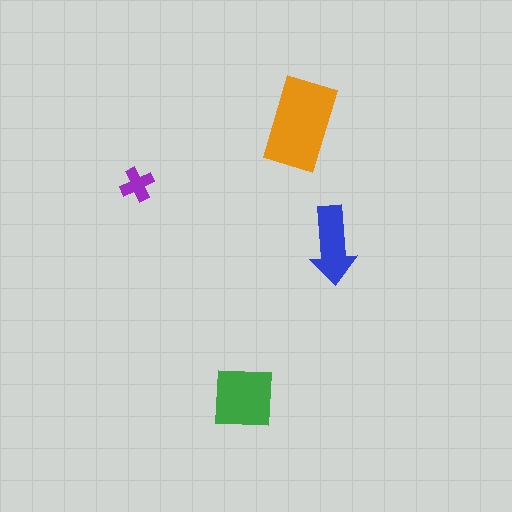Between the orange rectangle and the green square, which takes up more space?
The orange rectangle.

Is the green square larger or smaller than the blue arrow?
Larger.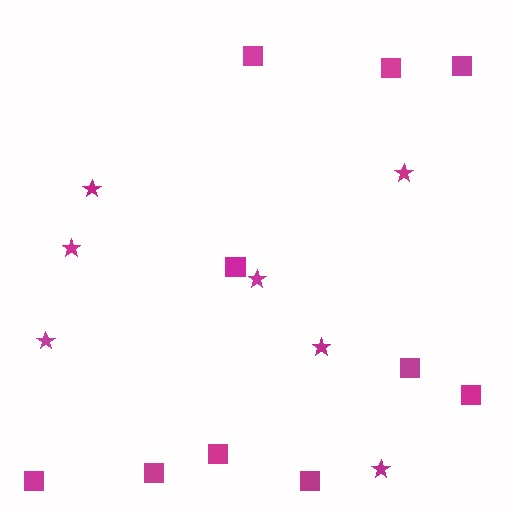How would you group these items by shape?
There are 2 groups: one group of squares (10) and one group of stars (7).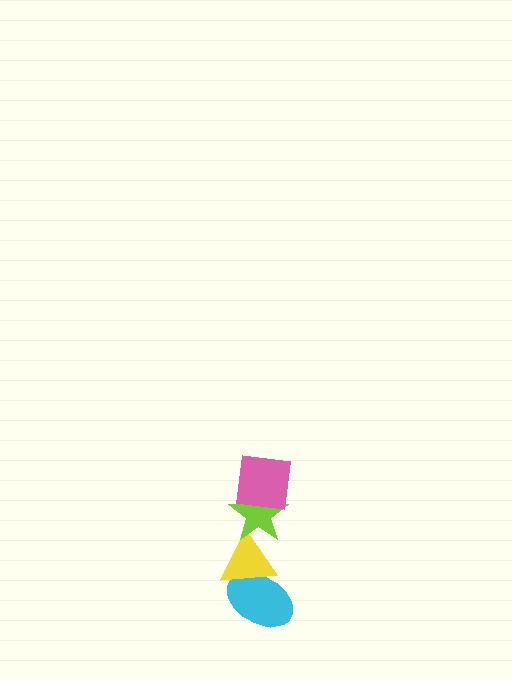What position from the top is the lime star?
The lime star is 2nd from the top.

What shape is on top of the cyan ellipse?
The yellow triangle is on top of the cyan ellipse.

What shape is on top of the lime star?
The pink square is on top of the lime star.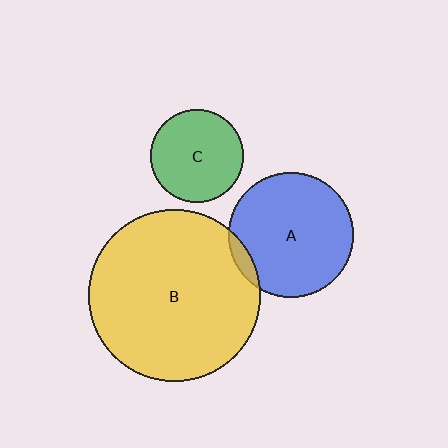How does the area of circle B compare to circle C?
Approximately 3.4 times.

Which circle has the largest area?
Circle B (yellow).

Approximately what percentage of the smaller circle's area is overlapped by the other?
Approximately 5%.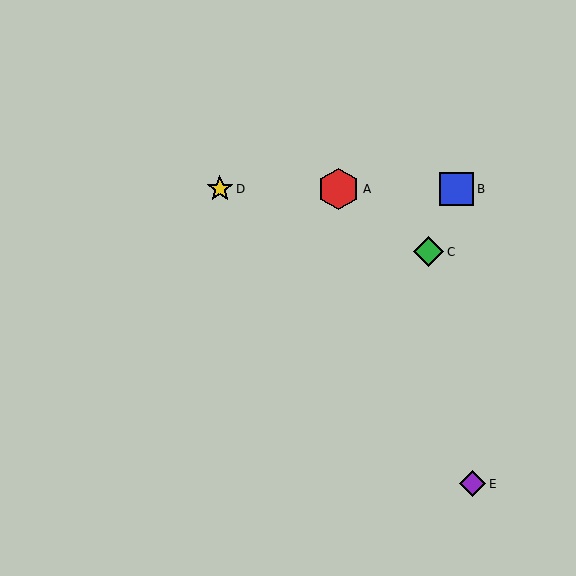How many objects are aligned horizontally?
3 objects (A, B, D) are aligned horizontally.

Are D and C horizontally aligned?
No, D is at y≈189 and C is at y≈252.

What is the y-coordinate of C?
Object C is at y≈252.